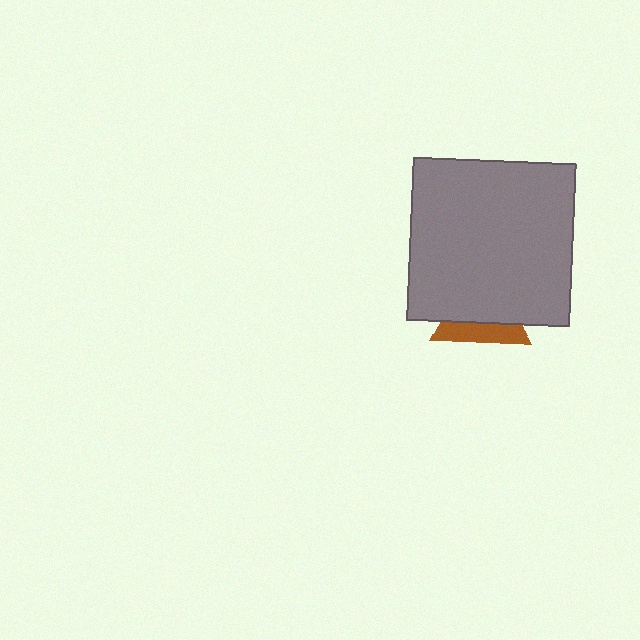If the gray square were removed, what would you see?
You would see the complete brown triangle.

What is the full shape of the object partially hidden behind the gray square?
The partially hidden object is a brown triangle.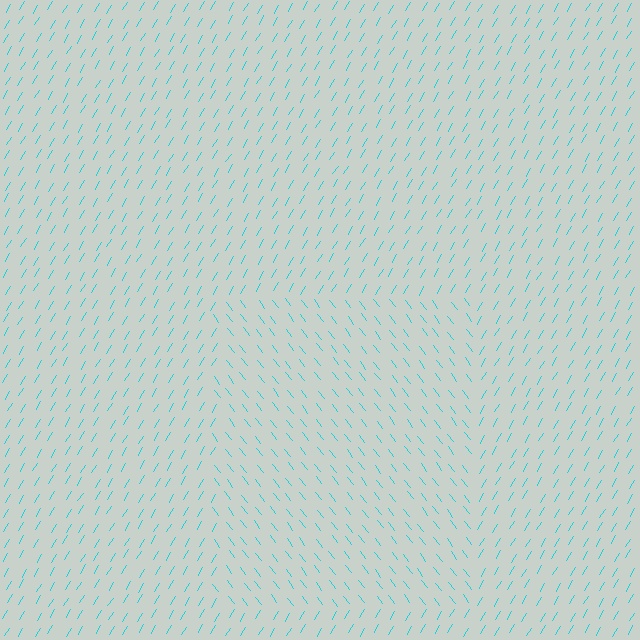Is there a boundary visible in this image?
Yes, there is a texture boundary formed by a change in line orientation.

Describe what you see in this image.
The image is filled with small cyan line segments. A rectangle region in the image has lines oriented differently from the surrounding lines, creating a visible texture boundary.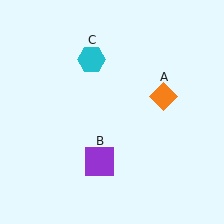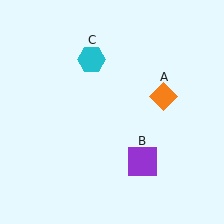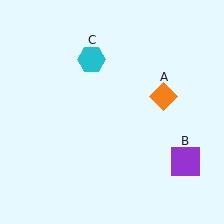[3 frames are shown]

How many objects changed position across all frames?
1 object changed position: purple square (object B).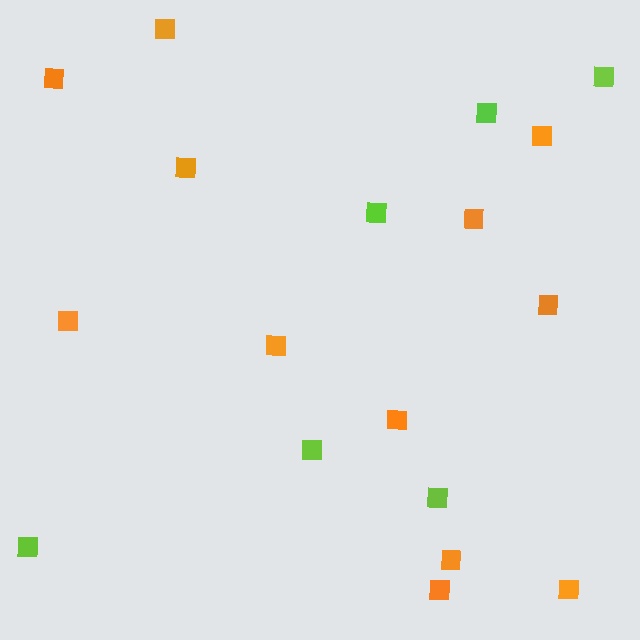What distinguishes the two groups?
There are 2 groups: one group of orange squares (12) and one group of lime squares (6).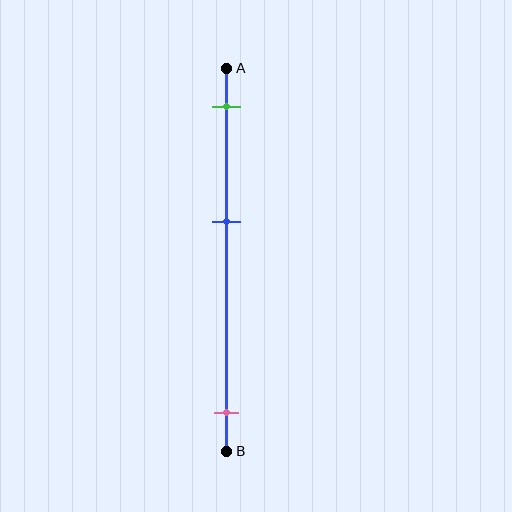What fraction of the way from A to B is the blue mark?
The blue mark is approximately 40% (0.4) of the way from A to B.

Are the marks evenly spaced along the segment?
No, the marks are not evenly spaced.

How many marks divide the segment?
There are 3 marks dividing the segment.